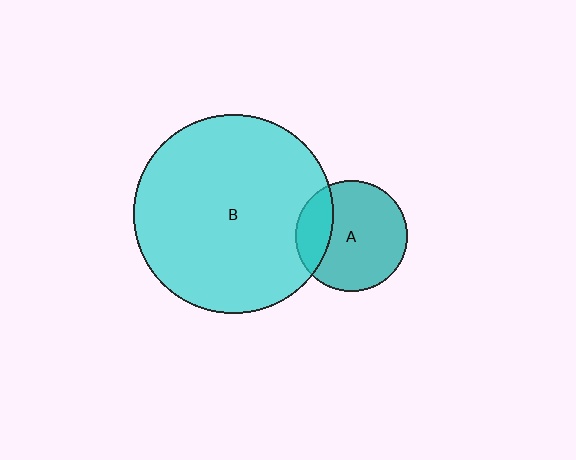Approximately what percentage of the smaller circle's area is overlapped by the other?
Approximately 25%.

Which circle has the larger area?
Circle B (cyan).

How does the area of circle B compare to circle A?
Approximately 3.2 times.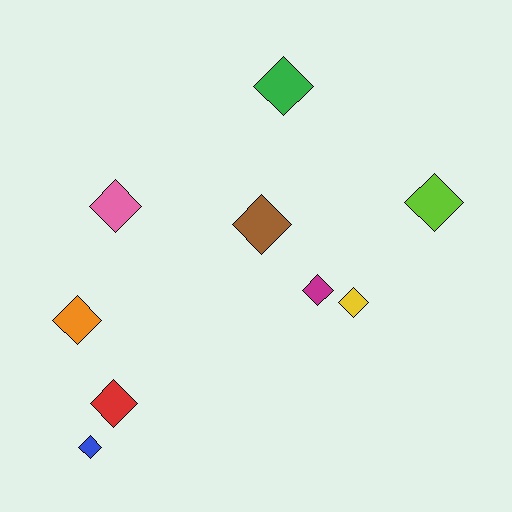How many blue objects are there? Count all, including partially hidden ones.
There is 1 blue object.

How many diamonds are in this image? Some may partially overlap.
There are 9 diamonds.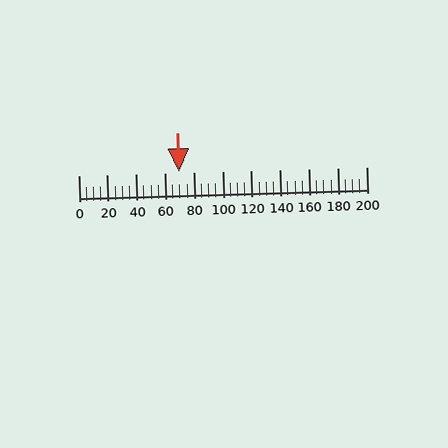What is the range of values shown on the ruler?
The ruler shows values from 0 to 200.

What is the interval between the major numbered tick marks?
The major tick marks are spaced 20 units apart.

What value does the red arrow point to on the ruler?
The red arrow points to approximately 70.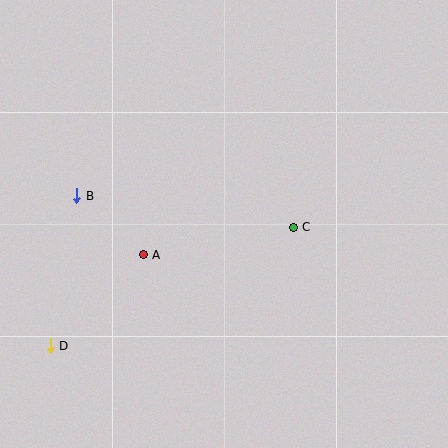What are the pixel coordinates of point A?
Point A is at (143, 255).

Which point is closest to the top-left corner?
Point B is closest to the top-left corner.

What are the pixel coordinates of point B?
Point B is at (77, 196).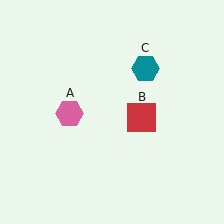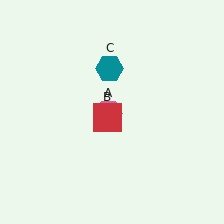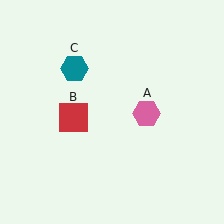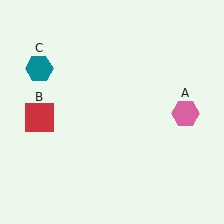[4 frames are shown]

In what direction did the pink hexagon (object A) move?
The pink hexagon (object A) moved right.